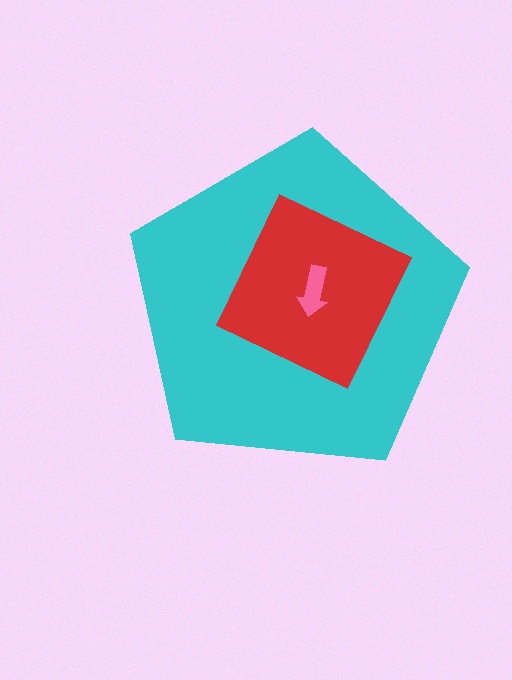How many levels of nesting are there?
3.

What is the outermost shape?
The cyan pentagon.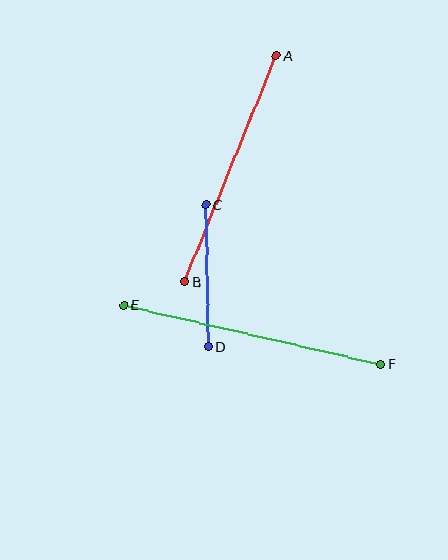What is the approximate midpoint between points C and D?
The midpoint is at approximately (207, 275) pixels.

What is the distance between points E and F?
The distance is approximately 264 pixels.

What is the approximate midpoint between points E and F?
The midpoint is at approximately (252, 335) pixels.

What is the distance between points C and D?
The distance is approximately 142 pixels.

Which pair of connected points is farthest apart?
Points E and F are farthest apart.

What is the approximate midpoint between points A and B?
The midpoint is at approximately (230, 169) pixels.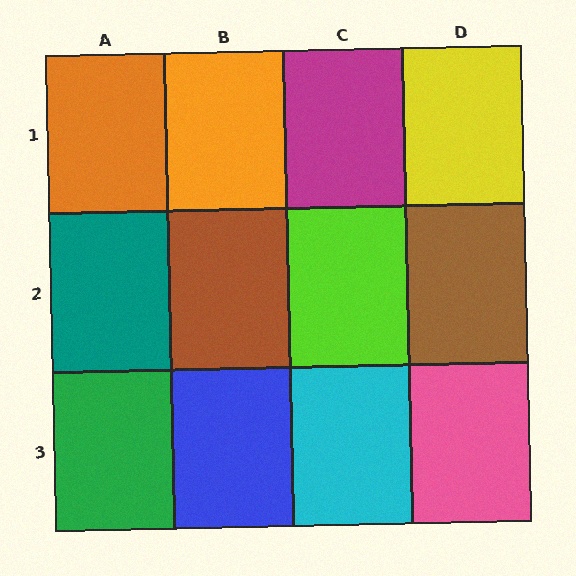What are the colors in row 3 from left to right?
Green, blue, cyan, pink.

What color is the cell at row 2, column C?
Lime.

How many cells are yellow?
1 cell is yellow.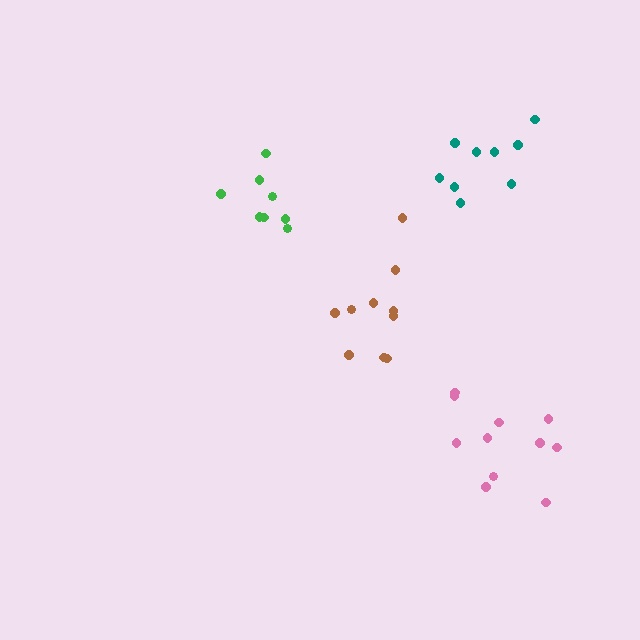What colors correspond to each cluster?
The clusters are colored: brown, pink, teal, green.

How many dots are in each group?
Group 1: 10 dots, Group 2: 11 dots, Group 3: 9 dots, Group 4: 8 dots (38 total).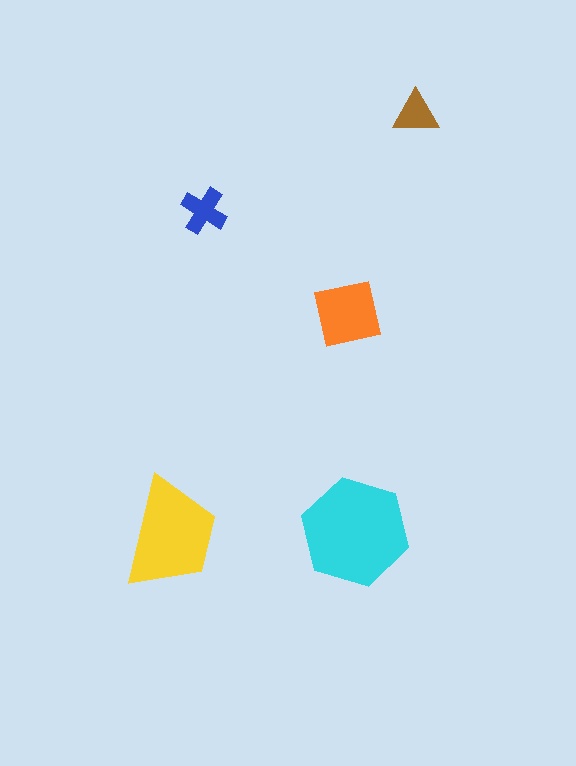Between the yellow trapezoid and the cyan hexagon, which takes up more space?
The cyan hexagon.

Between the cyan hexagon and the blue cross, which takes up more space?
The cyan hexagon.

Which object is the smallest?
The brown triangle.